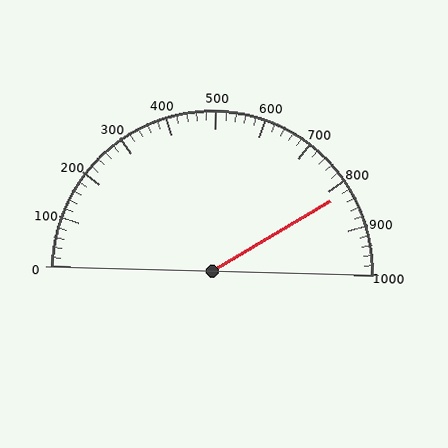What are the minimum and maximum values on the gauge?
The gauge ranges from 0 to 1000.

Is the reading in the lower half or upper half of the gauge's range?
The reading is in the upper half of the range (0 to 1000).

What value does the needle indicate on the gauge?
The needle indicates approximately 820.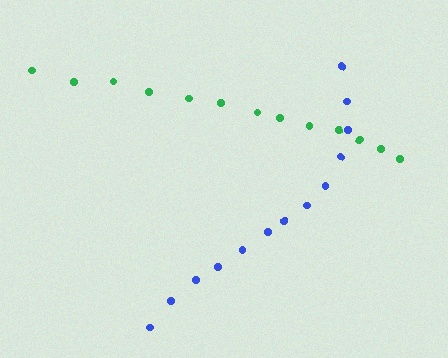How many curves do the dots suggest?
There are 2 distinct paths.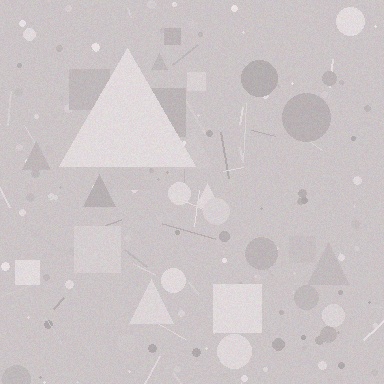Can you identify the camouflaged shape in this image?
The camouflaged shape is a triangle.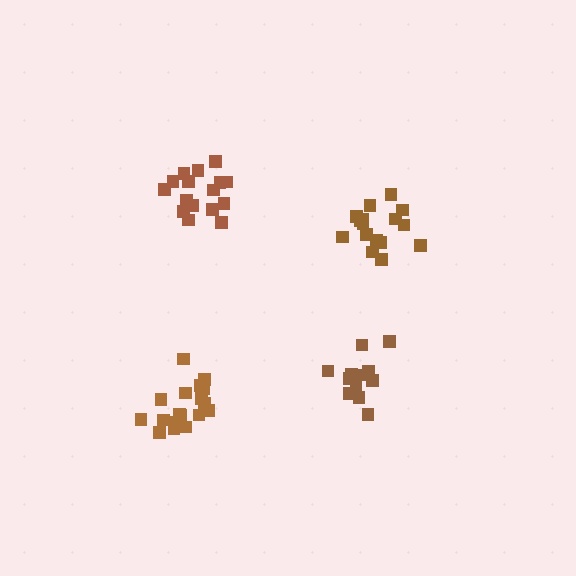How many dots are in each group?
Group 1: 14 dots, Group 2: 18 dots, Group 3: 16 dots, Group 4: 16 dots (64 total).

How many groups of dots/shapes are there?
There are 4 groups.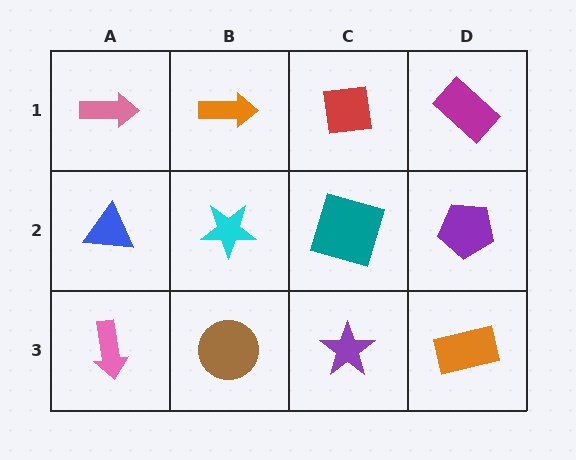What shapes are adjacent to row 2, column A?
A pink arrow (row 1, column A), a pink arrow (row 3, column A), a cyan star (row 2, column B).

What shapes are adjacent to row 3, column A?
A blue triangle (row 2, column A), a brown circle (row 3, column B).